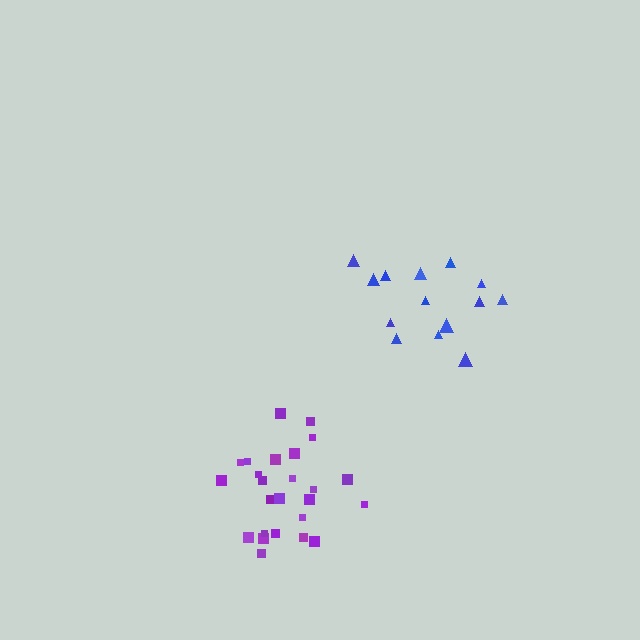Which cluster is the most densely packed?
Purple.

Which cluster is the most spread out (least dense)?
Blue.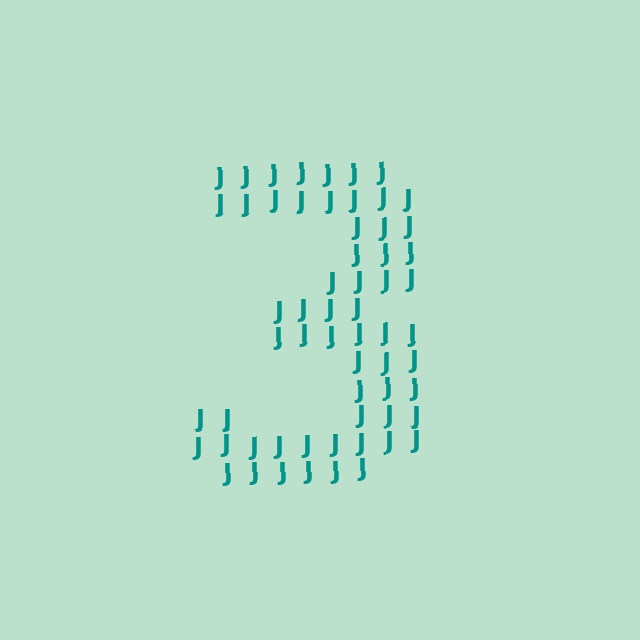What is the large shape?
The large shape is the digit 3.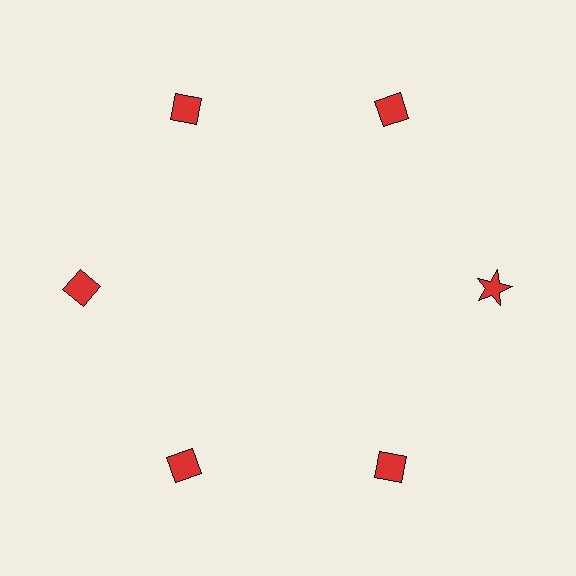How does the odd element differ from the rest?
It has a different shape: star instead of diamond.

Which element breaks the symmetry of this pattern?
The red star at roughly the 3 o'clock position breaks the symmetry. All other shapes are red diamonds.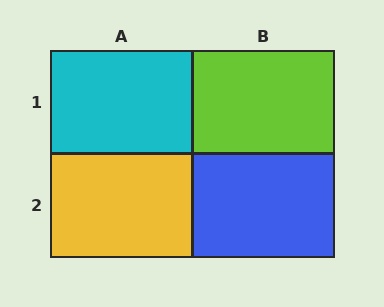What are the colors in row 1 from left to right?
Cyan, lime.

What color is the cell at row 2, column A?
Yellow.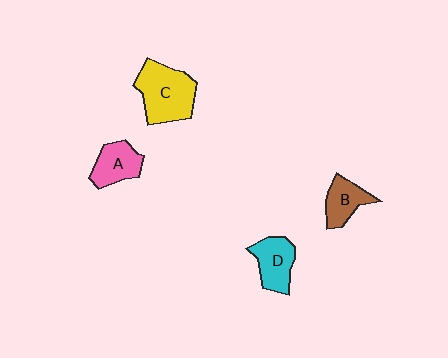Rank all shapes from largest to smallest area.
From largest to smallest: C (yellow), D (cyan), A (pink), B (brown).